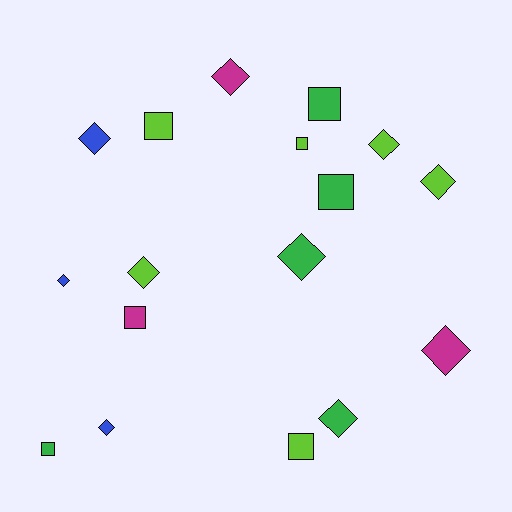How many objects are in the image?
There are 17 objects.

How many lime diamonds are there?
There are 3 lime diamonds.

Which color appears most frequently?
Lime, with 6 objects.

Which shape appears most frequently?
Diamond, with 10 objects.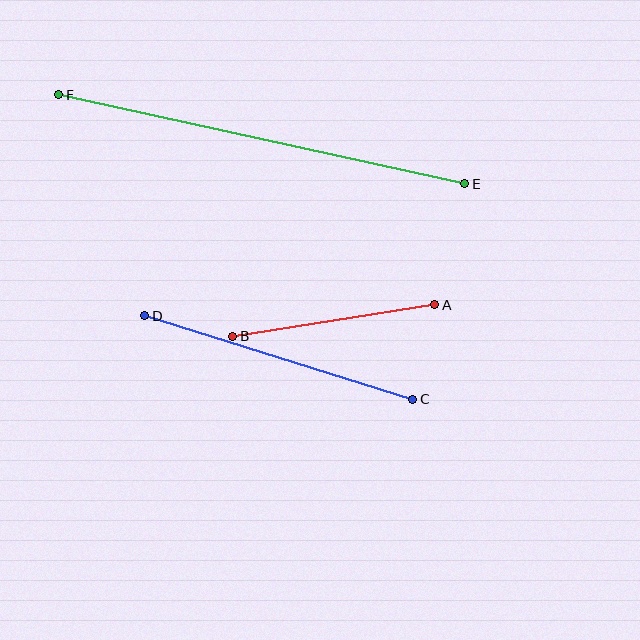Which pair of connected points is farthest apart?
Points E and F are farthest apart.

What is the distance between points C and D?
The distance is approximately 281 pixels.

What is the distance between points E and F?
The distance is approximately 416 pixels.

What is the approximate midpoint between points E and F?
The midpoint is at approximately (262, 139) pixels.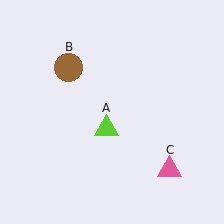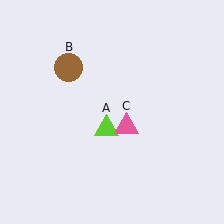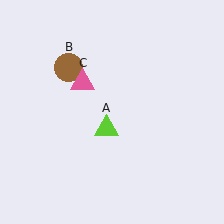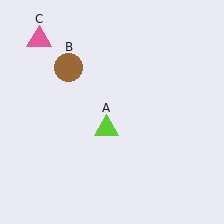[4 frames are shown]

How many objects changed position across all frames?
1 object changed position: pink triangle (object C).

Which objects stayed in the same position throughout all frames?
Lime triangle (object A) and brown circle (object B) remained stationary.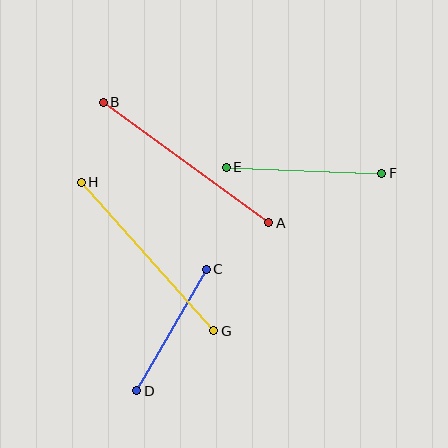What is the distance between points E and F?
The distance is approximately 156 pixels.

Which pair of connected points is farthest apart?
Points A and B are farthest apart.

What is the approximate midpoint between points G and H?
The midpoint is at approximately (148, 256) pixels.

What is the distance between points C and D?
The distance is approximately 140 pixels.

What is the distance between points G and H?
The distance is approximately 199 pixels.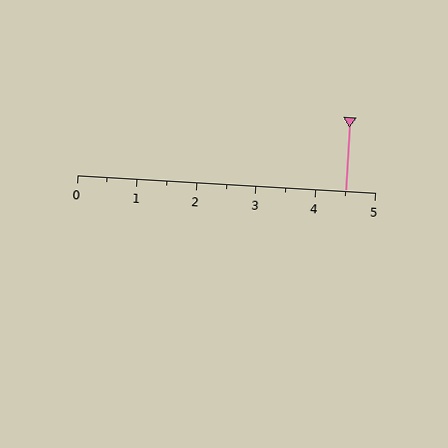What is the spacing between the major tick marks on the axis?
The major ticks are spaced 1 apart.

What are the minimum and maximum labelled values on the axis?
The axis runs from 0 to 5.